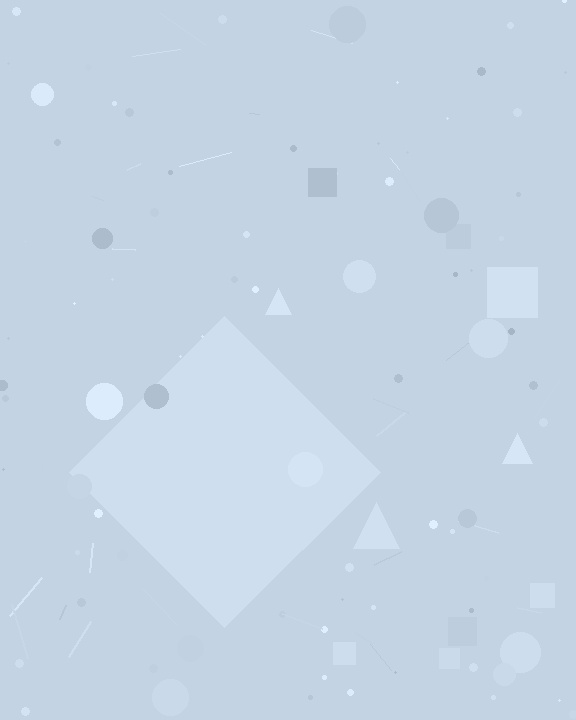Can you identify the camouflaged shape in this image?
The camouflaged shape is a diamond.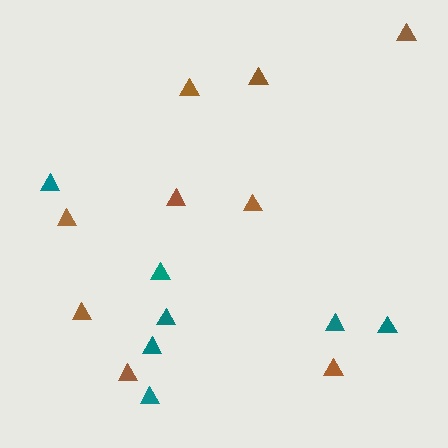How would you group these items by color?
There are 2 groups: one group of brown triangles (9) and one group of teal triangles (7).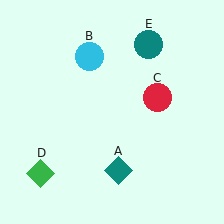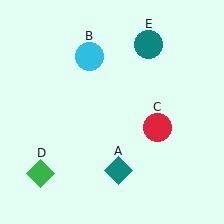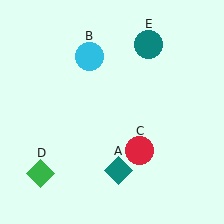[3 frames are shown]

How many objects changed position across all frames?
1 object changed position: red circle (object C).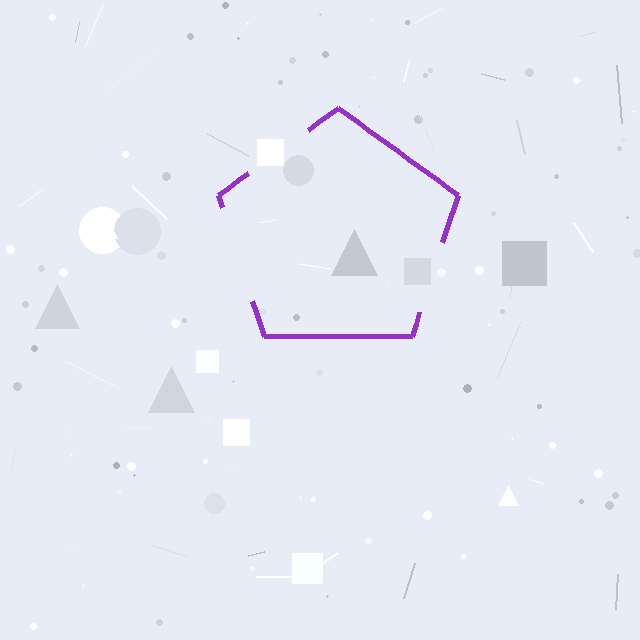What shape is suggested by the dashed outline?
The dashed outline suggests a pentagon.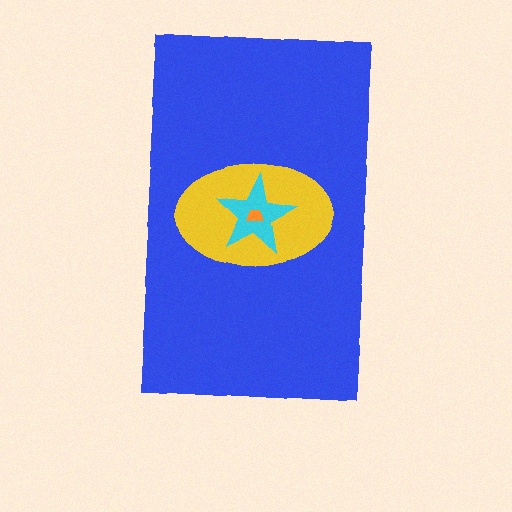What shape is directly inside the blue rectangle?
The yellow ellipse.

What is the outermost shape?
The blue rectangle.